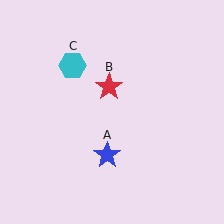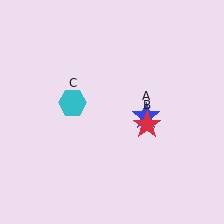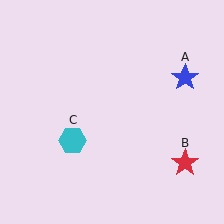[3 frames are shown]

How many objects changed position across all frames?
3 objects changed position: blue star (object A), red star (object B), cyan hexagon (object C).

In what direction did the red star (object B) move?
The red star (object B) moved down and to the right.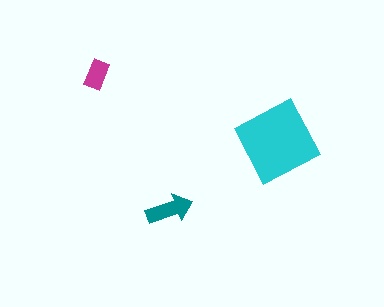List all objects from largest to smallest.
The cyan diamond, the teal arrow, the magenta rectangle.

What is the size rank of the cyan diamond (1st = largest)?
1st.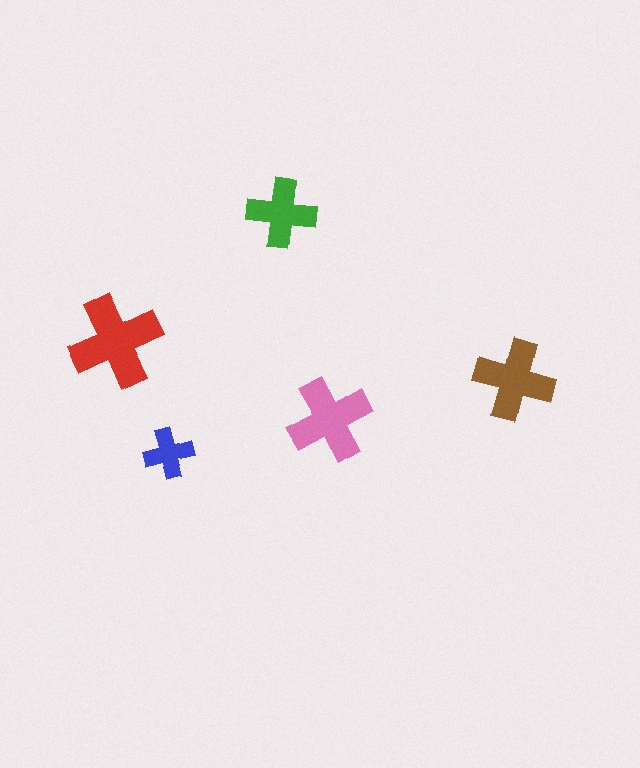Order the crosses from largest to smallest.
the red one, the pink one, the brown one, the green one, the blue one.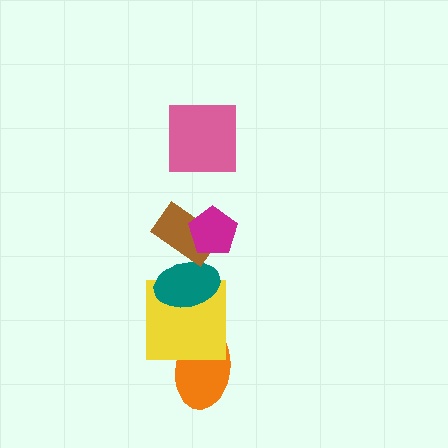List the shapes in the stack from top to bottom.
From top to bottom: the pink square, the magenta pentagon, the brown rectangle, the teal ellipse, the yellow square, the orange ellipse.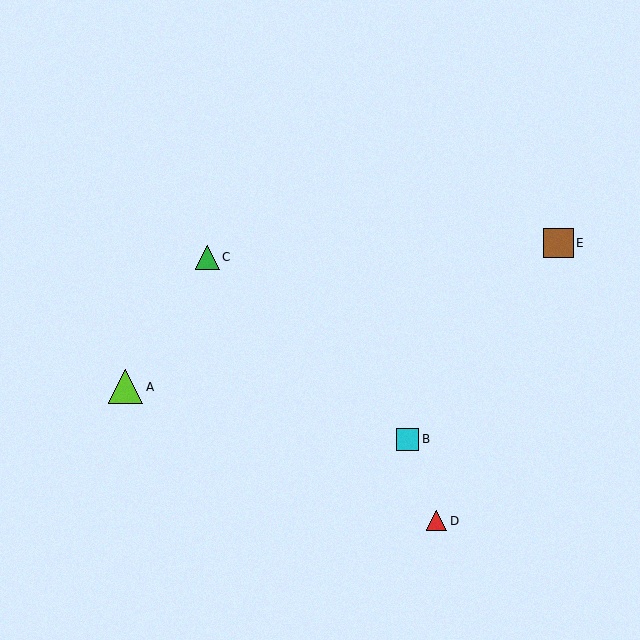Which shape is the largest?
The lime triangle (labeled A) is the largest.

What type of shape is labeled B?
Shape B is a cyan square.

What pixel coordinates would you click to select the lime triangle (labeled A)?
Click at (126, 387) to select the lime triangle A.